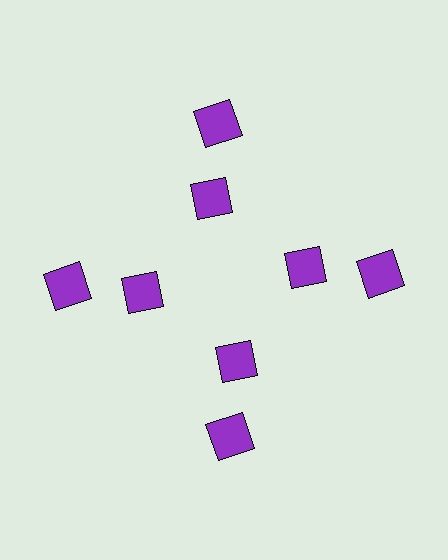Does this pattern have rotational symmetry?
Yes, this pattern has 4-fold rotational symmetry. It looks the same after rotating 90 degrees around the center.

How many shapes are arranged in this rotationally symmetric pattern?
There are 8 shapes, arranged in 4 groups of 2.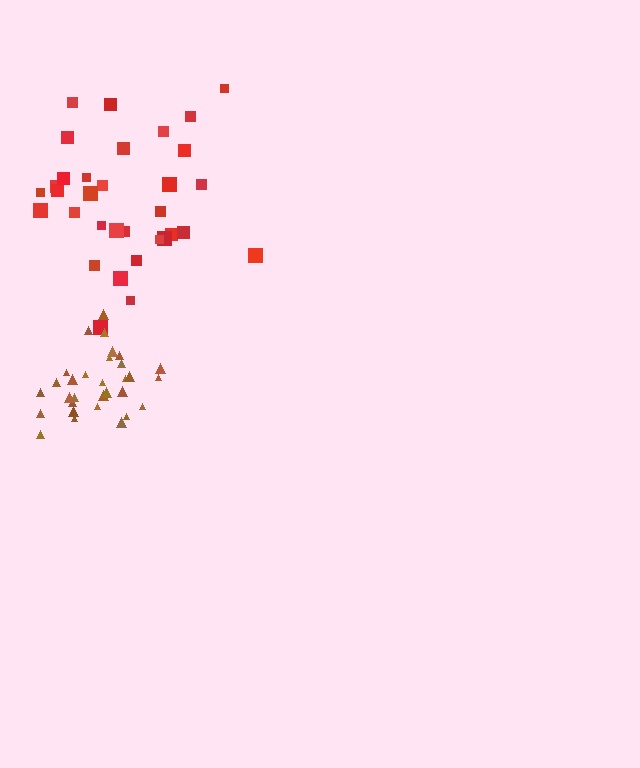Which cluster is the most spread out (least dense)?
Red.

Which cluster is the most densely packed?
Brown.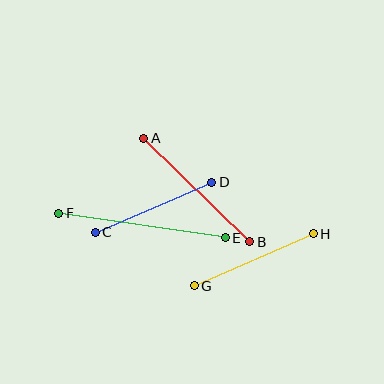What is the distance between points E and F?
The distance is approximately 169 pixels.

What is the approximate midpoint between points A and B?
The midpoint is at approximately (197, 190) pixels.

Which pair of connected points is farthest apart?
Points E and F are farthest apart.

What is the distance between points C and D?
The distance is approximately 127 pixels.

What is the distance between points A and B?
The distance is approximately 148 pixels.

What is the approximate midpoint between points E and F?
The midpoint is at approximately (142, 226) pixels.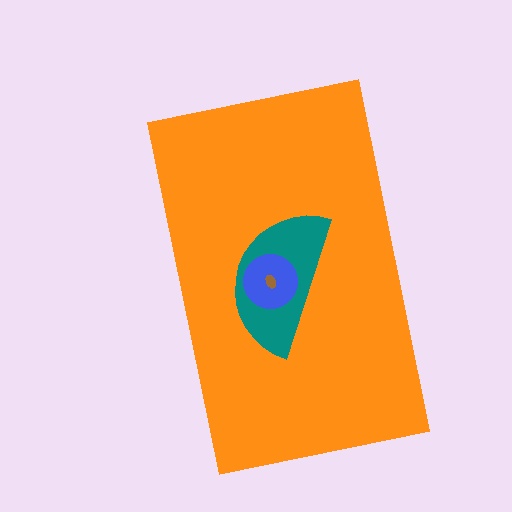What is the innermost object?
The brown ellipse.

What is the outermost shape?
The orange rectangle.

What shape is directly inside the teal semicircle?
The blue circle.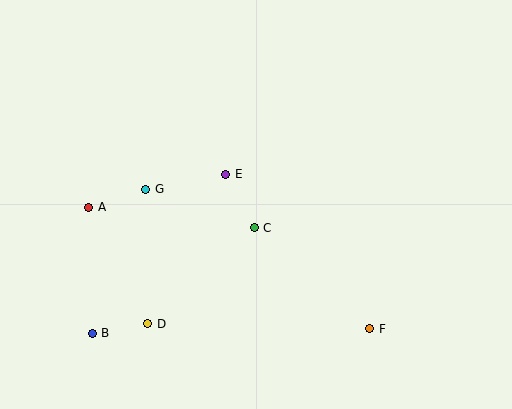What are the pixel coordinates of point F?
Point F is at (370, 329).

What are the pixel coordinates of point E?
Point E is at (226, 174).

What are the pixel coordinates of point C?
Point C is at (254, 228).